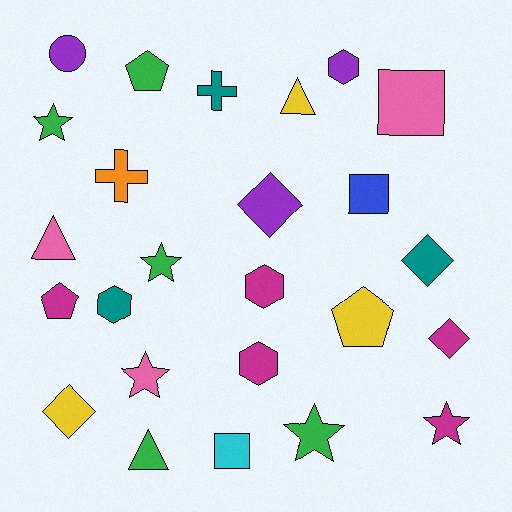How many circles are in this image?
There is 1 circle.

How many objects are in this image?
There are 25 objects.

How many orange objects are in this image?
There is 1 orange object.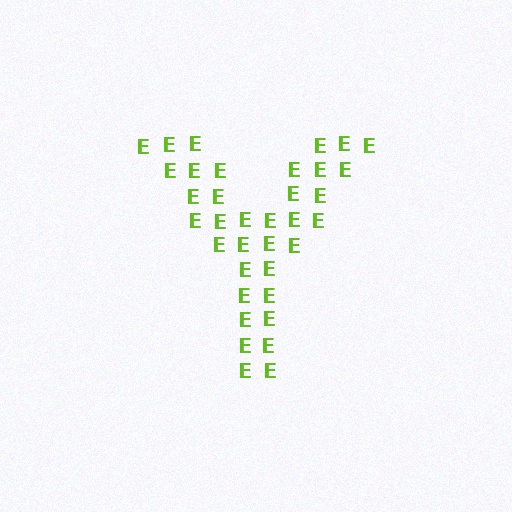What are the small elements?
The small elements are letter E's.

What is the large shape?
The large shape is the letter Y.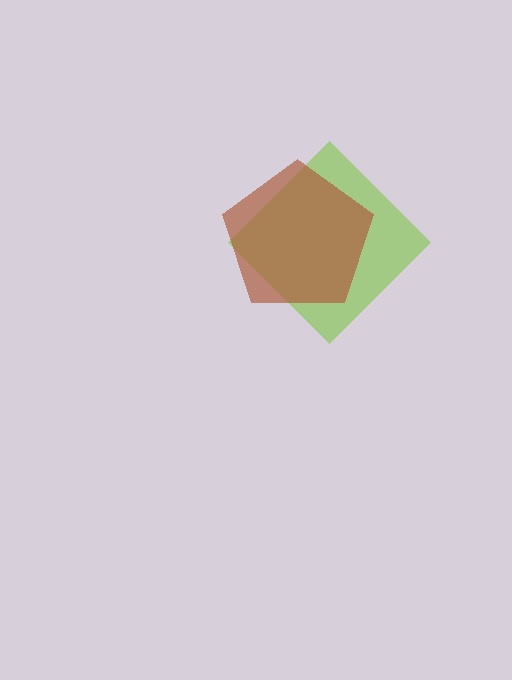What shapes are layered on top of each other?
The layered shapes are: a lime diamond, a brown pentagon.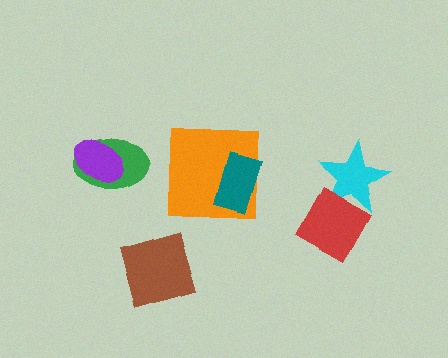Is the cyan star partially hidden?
Yes, it is partially covered by another shape.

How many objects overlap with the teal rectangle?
1 object overlaps with the teal rectangle.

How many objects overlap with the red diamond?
1 object overlaps with the red diamond.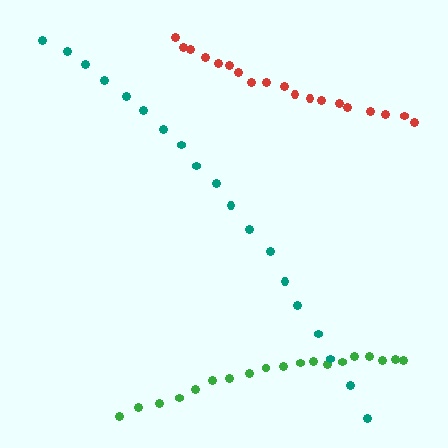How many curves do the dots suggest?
There are 3 distinct paths.